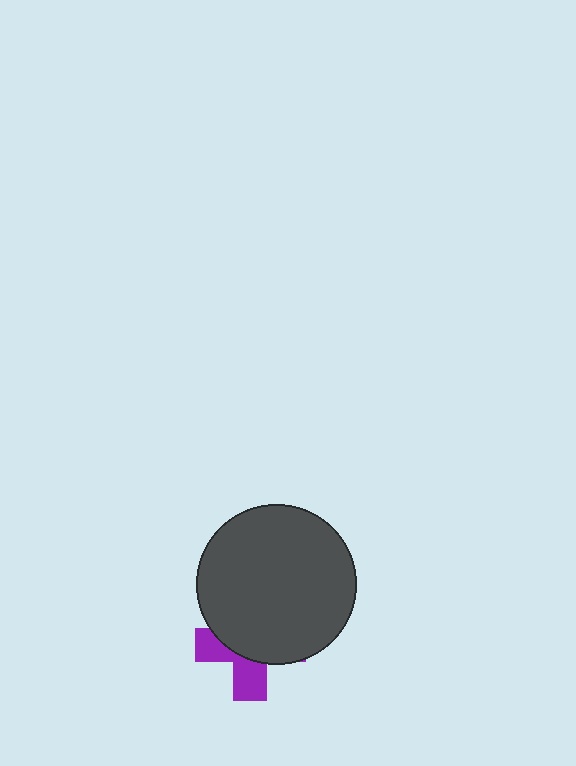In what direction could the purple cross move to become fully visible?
The purple cross could move down. That would shift it out from behind the dark gray circle entirely.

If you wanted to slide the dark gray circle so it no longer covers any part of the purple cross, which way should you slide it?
Slide it up — that is the most direct way to separate the two shapes.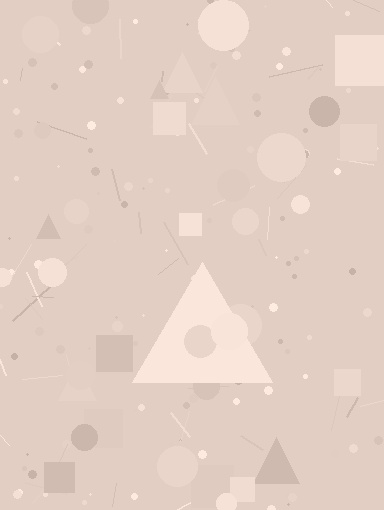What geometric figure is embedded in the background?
A triangle is embedded in the background.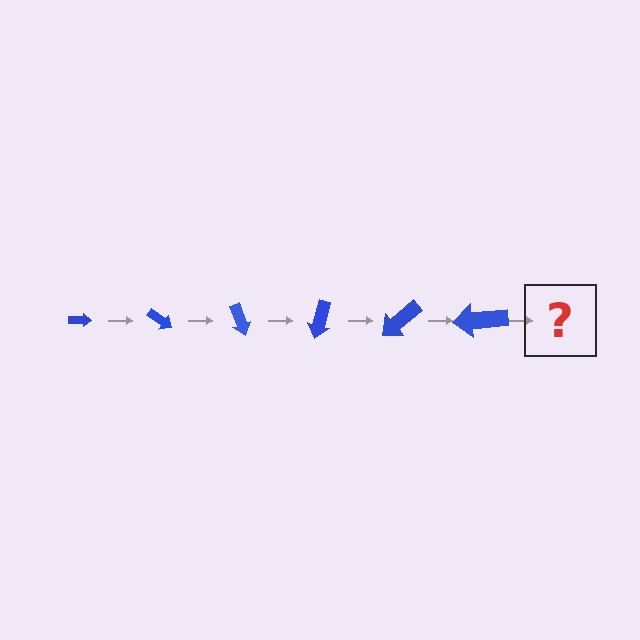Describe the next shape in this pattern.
It should be an arrow, larger than the previous one and rotated 210 degrees from the start.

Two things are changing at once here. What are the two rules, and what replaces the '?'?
The two rules are that the arrow grows larger each step and it rotates 35 degrees each step. The '?' should be an arrow, larger than the previous one and rotated 210 degrees from the start.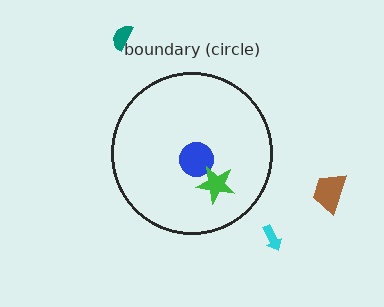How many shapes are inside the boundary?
2 inside, 3 outside.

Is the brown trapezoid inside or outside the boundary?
Outside.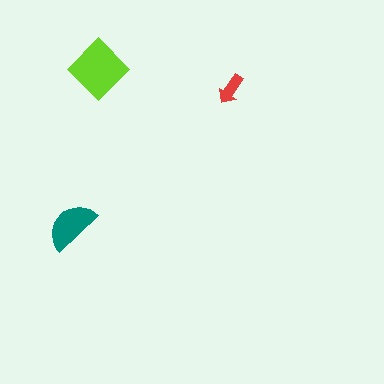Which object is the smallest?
The red arrow.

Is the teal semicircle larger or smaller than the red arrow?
Larger.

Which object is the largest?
The lime diamond.